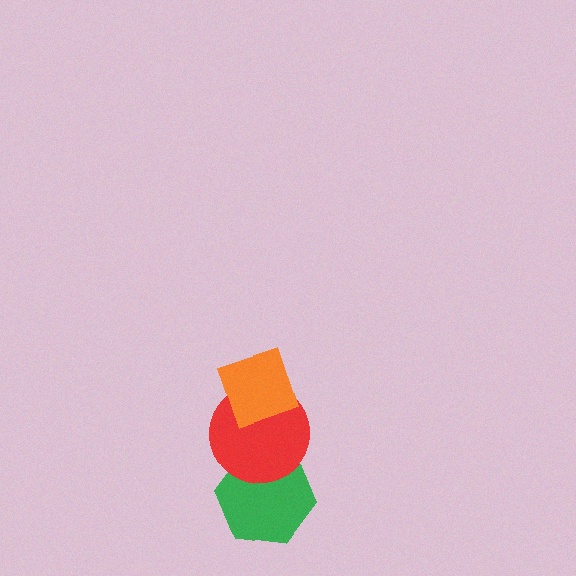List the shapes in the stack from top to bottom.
From top to bottom: the orange diamond, the red circle, the green hexagon.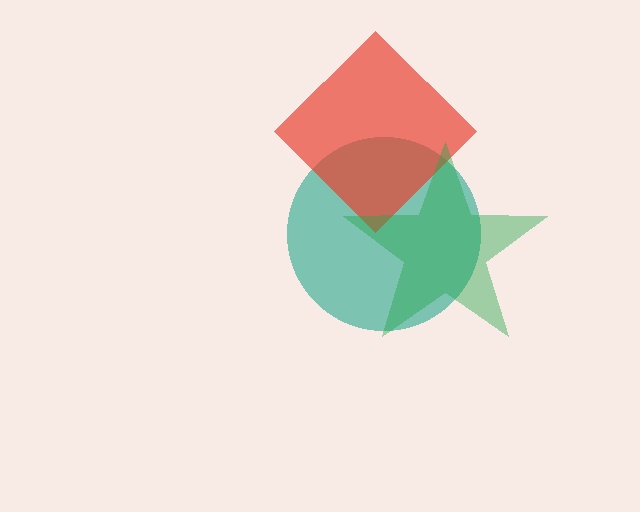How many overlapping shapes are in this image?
There are 3 overlapping shapes in the image.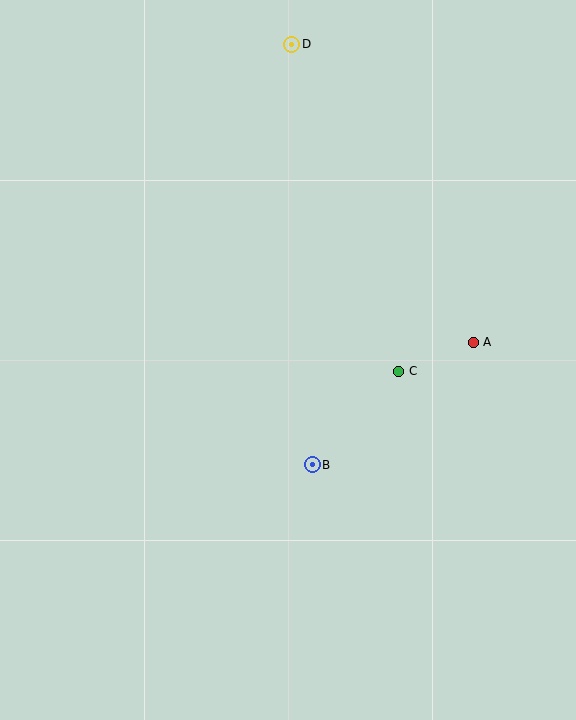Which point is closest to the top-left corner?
Point D is closest to the top-left corner.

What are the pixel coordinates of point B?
Point B is at (312, 465).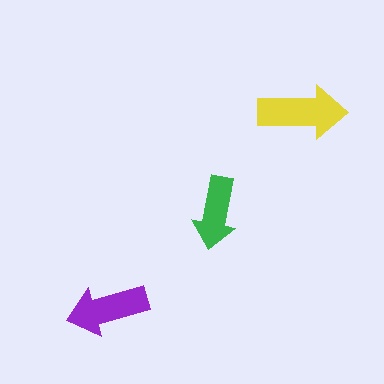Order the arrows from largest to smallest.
the yellow one, the purple one, the green one.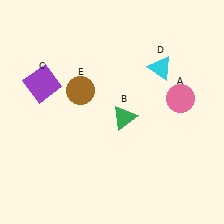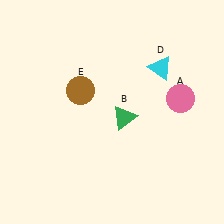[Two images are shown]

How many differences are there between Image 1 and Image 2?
There is 1 difference between the two images.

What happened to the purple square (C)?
The purple square (C) was removed in Image 2. It was in the top-left area of Image 1.